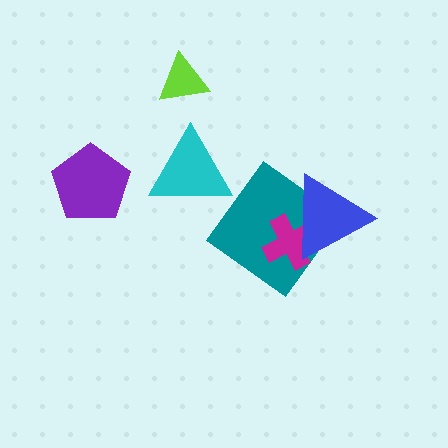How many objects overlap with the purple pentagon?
0 objects overlap with the purple pentagon.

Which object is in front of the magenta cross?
The blue triangle is in front of the magenta cross.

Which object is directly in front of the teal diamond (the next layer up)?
The magenta cross is directly in front of the teal diamond.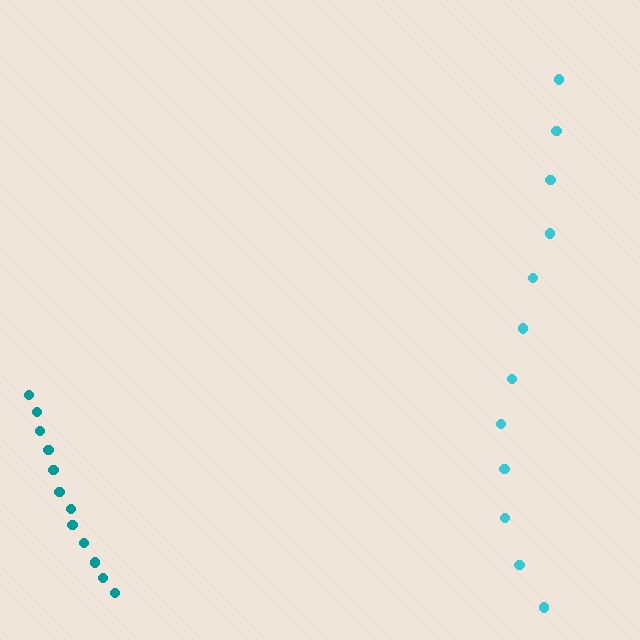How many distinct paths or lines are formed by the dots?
There are 2 distinct paths.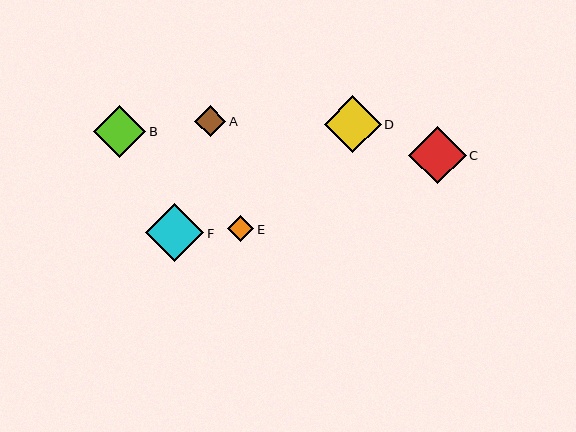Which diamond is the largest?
Diamond F is the largest with a size of approximately 58 pixels.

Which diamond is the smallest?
Diamond E is the smallest with a size of approximately 27 pixels.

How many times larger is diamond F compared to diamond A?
Diamond F is approximately 1.9 times the size of diamond A.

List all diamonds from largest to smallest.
From largest to smallest: F, C, D, B, A, E.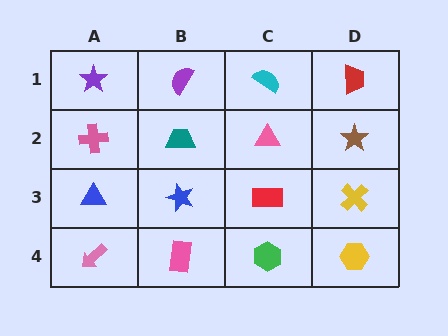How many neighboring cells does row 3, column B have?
4.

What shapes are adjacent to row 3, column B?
A teal trapezoid (row 2, column B), a pink rectangle (row 4, column B), a blue triangle (row 3, column A), a red rectangle (row 3, column C).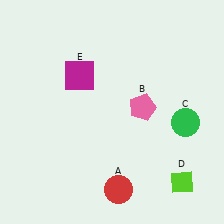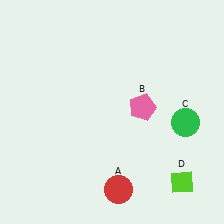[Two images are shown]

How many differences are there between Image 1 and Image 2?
There is 1 difference between the two images.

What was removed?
The magenta square (E) was removed in Image 2.